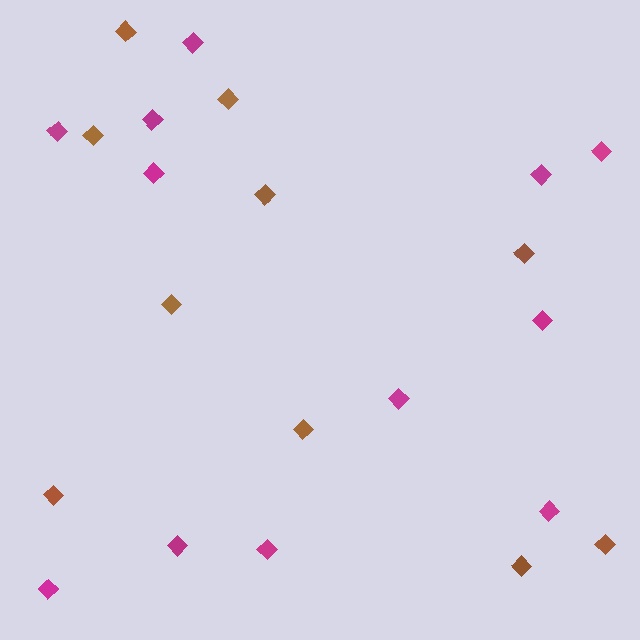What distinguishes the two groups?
There are 2 groups: one group of brown diamonds (10) and one group of magenta diamonds (12).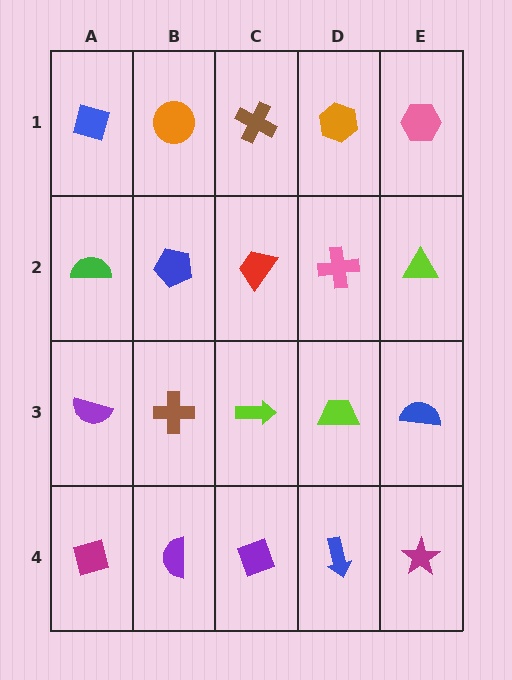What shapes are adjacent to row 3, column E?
A lime triangle (row 2, column E), a magenta star (row 4, column E), a lime trapezoid (row 3, column D).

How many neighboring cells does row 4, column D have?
3.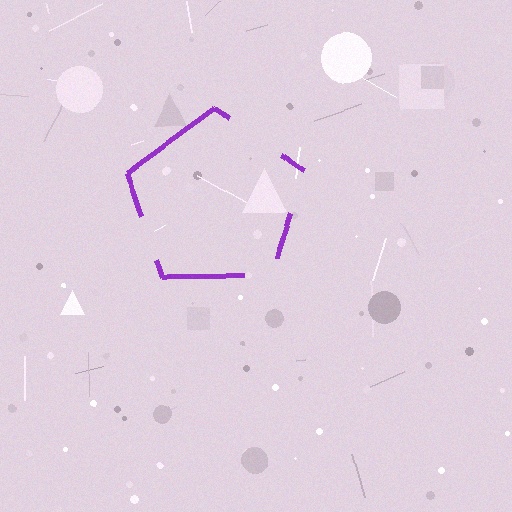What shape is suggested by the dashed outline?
The dashed outline suggests a pentagon.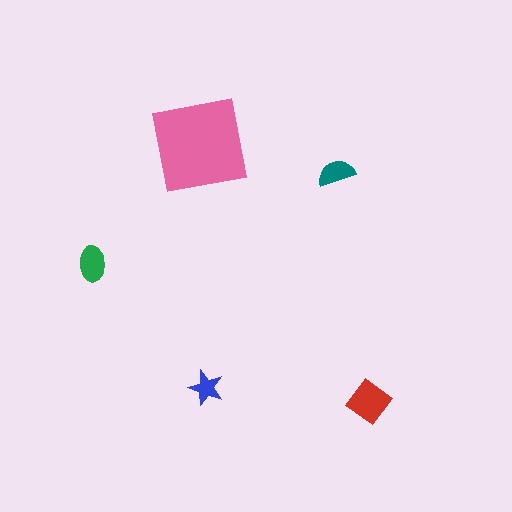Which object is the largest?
The pink square.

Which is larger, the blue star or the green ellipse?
The green ellipse.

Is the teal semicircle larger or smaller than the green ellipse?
Smaller.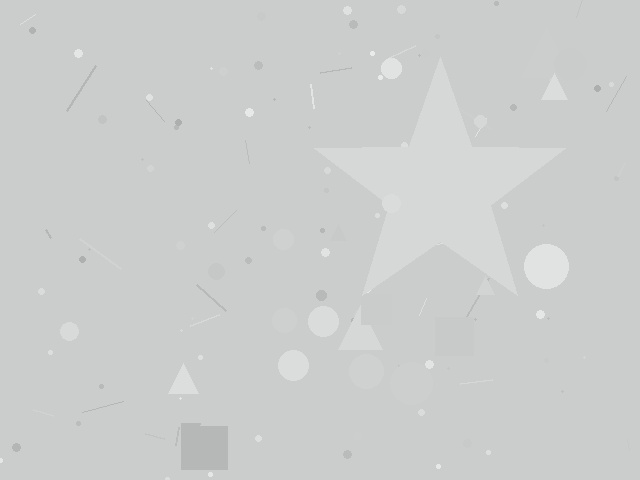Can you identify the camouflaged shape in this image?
The camouflaged shape is a star.